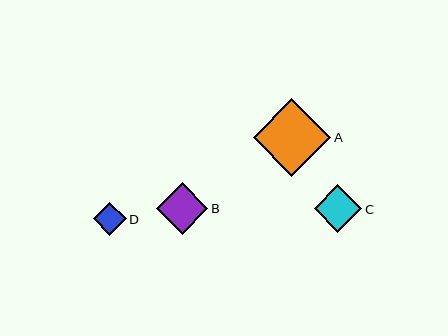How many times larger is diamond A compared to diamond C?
Diamond A is approximately 1.6 times the size of diamond C.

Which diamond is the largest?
Diamond A is the largest with a size of approximately 77 pixels.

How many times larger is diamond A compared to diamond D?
Diamond A is approximately 2.3 times the size of diamond D.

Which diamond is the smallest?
Diamond D is the smallest with a size of approximately 33 pixels.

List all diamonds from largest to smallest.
From largest to smallest: A, B, C, D.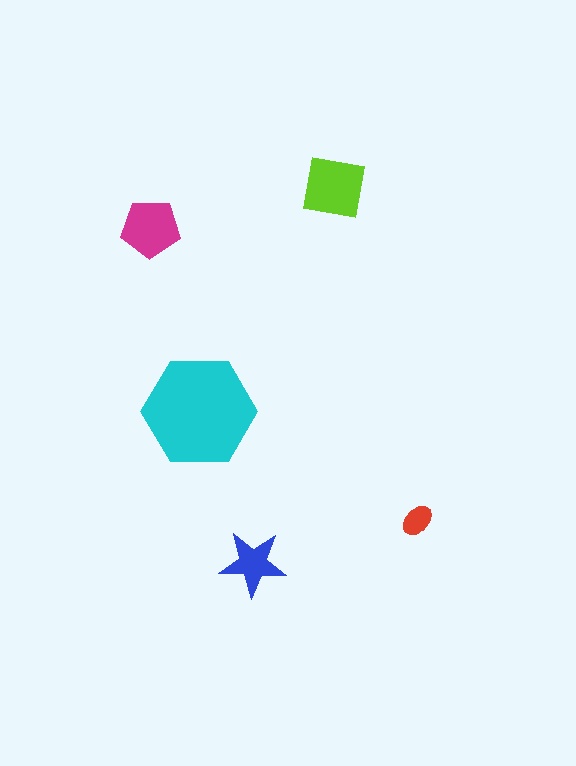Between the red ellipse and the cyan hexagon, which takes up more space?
The cyan hexagon.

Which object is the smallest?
The red ellipse.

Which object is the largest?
The cyan hexagon.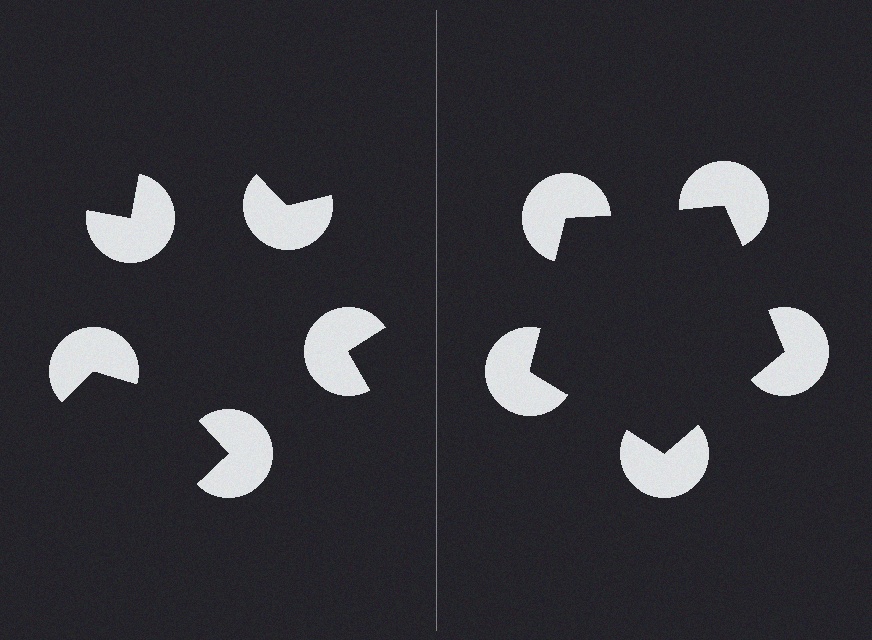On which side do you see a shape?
An illusory pentagon appears on the right side. On the left side the wedge cuts are rotated, so no coherent shape forms.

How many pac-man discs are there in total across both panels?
10 — 5 on each side.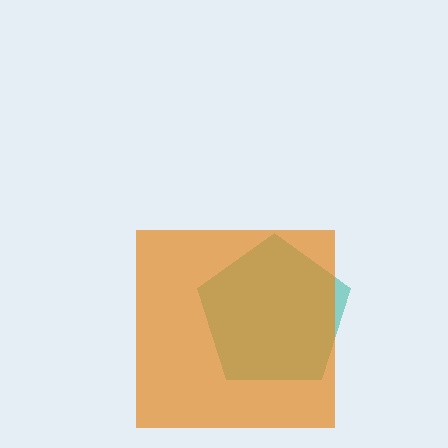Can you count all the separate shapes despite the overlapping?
Yes, there are 2 separate shapes.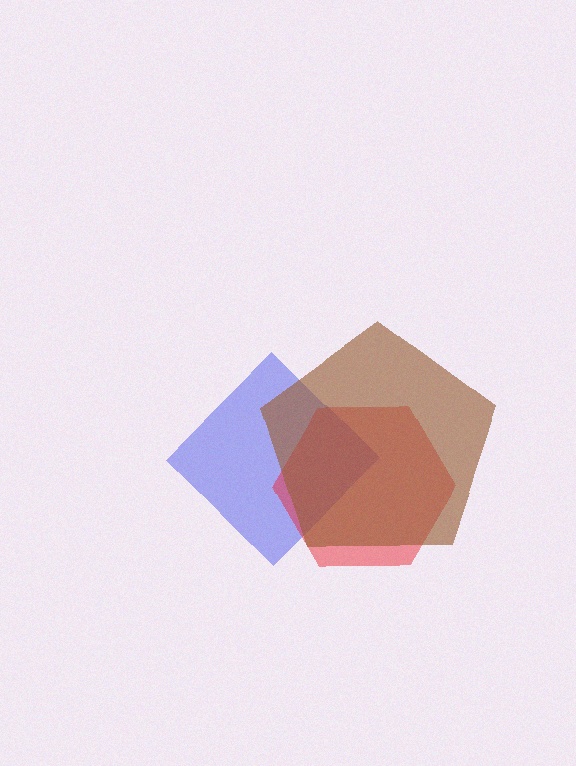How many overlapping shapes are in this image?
There are 3 overlapping shapes in the image.